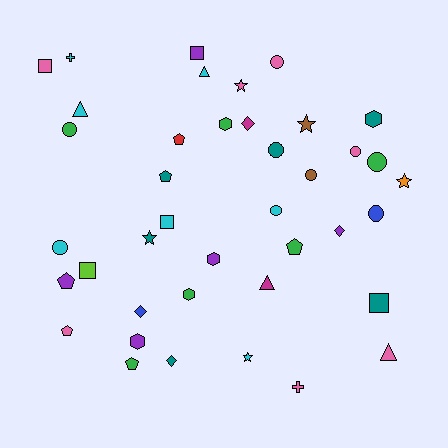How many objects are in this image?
There are 40 objects.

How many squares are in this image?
There are 5 squares.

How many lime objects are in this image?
There is 1 lime object.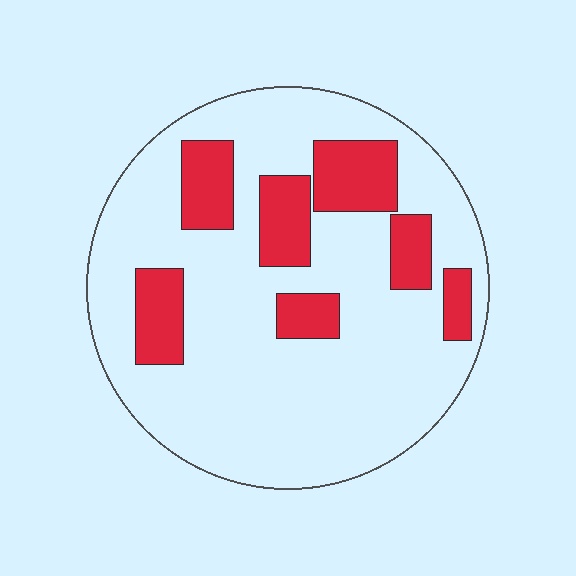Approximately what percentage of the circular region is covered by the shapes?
Approximately 20%.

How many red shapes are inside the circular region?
7.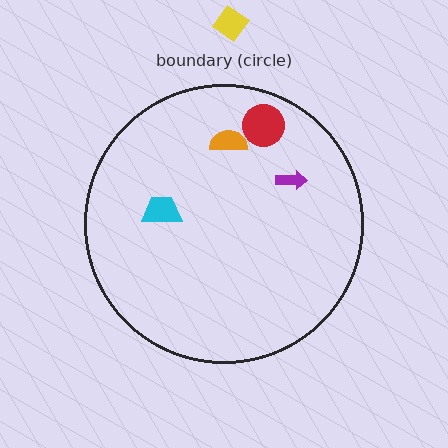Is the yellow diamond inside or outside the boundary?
Outside.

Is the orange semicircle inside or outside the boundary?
Inside.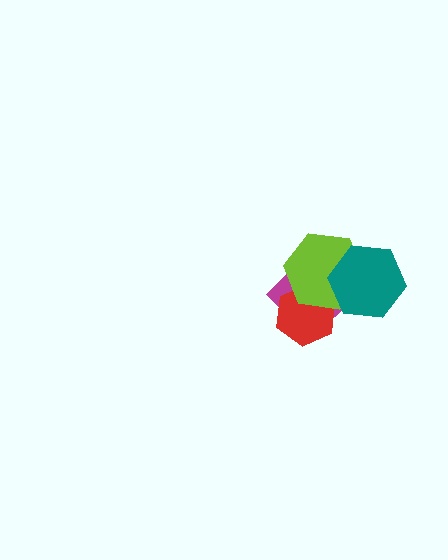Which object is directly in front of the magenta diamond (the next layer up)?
The red hexagon is directly in front of the magenta diamond.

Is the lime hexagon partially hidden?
Yes, it is partially covered by another shape.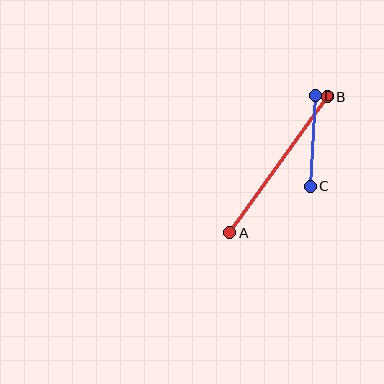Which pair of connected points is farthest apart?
Points A and B are farthest apart.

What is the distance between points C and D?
The distance is approximately 91 pixels.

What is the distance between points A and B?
The distance is approximately 167 pixels.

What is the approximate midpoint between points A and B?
The midpoint is at approximately (279, 165) pixels.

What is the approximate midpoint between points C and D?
The midpoint is at approximately (313, 141) pixels.